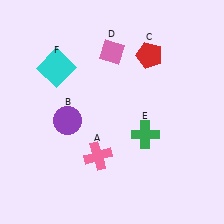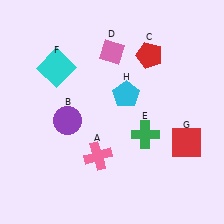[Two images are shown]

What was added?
A red square (G), a cyan pentagon (H) were added in Image 2.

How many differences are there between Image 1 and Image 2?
There are 2 differences between the two images.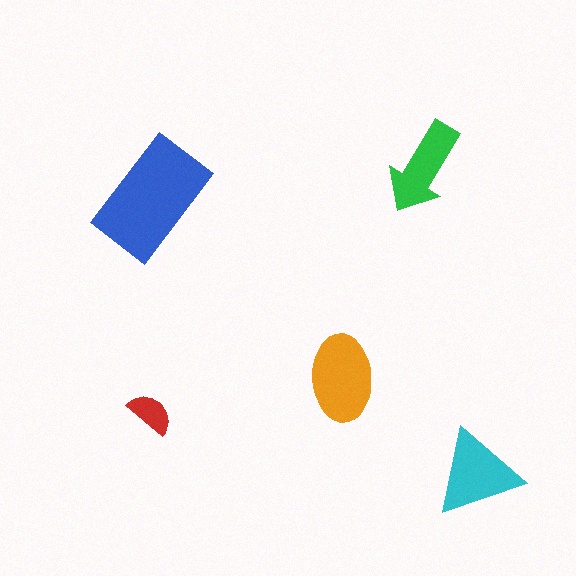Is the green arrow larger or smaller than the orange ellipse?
Smaller.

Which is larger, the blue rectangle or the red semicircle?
The blue rectangle.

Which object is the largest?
The blue rectangle.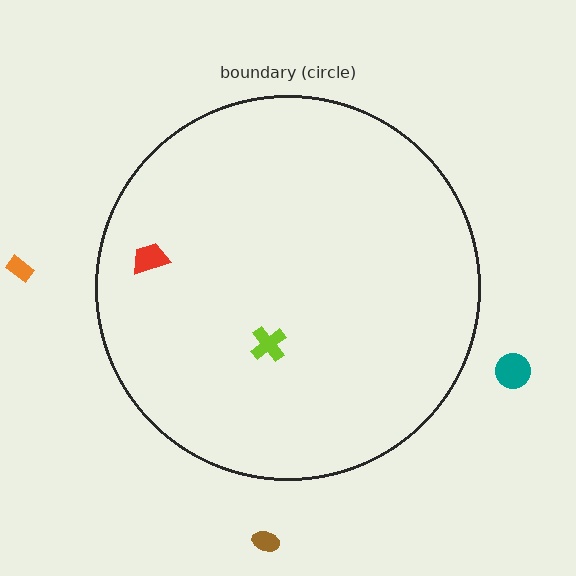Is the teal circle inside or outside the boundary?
Outside.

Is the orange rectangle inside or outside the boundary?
Outside.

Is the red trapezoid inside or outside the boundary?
Inside.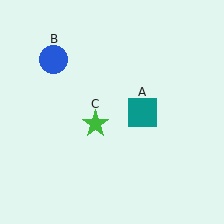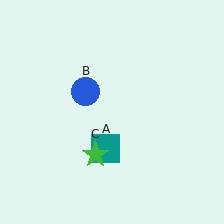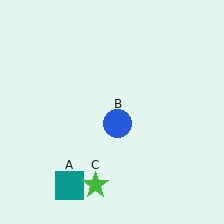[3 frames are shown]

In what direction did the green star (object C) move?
The green star (object C) moved down.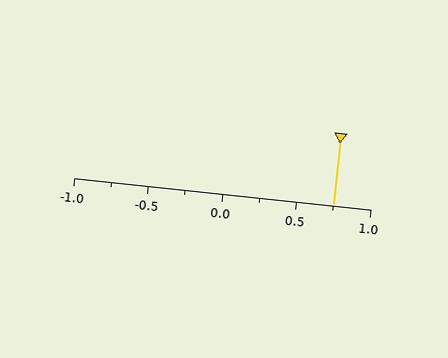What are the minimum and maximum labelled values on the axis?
The axis runs from -1.0 to 1.0.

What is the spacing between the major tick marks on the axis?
The major ticks are spaced 0.5 apart.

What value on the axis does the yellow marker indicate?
The marker indicates approximately 0.75.